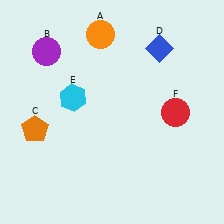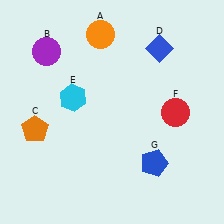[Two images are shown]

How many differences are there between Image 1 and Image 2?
There is 1 difference between the two images.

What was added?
A blue pentagon (G) was added in Image 2.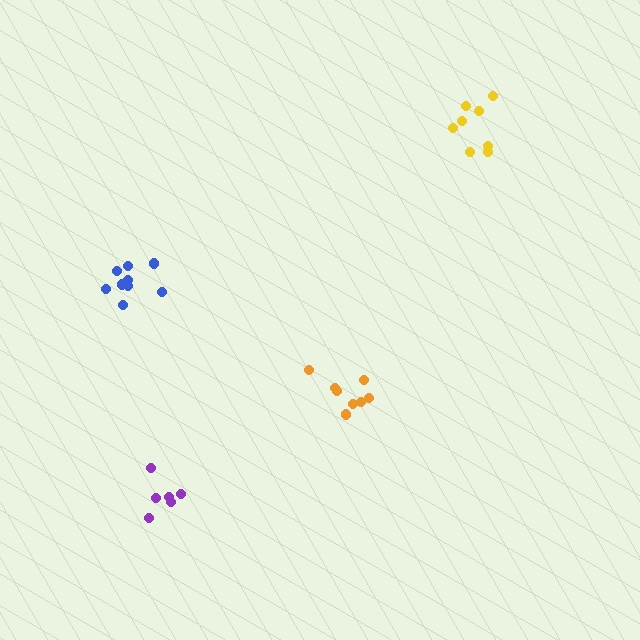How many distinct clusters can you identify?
There are 4 distinct clusters.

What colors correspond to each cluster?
The clusters are colored: yellow, blue, orange, purple.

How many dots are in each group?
Group 1: 8 dots, Group 2: 9 dots, Group 3: 8 dots, Group 4: 6 dots (31 total).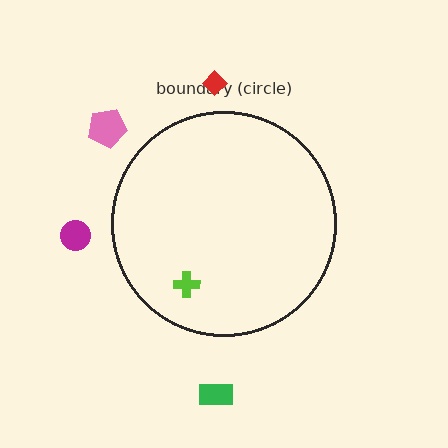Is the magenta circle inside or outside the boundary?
Outside.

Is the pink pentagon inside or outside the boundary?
Outside.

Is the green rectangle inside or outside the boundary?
Outside.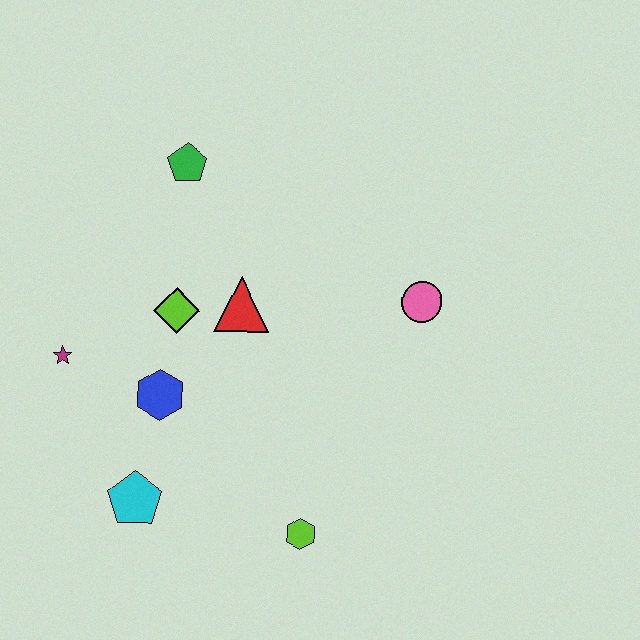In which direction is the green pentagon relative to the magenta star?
The green pentagon is above the magenta star.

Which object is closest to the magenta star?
The blue hexagon is closest to the magenta star.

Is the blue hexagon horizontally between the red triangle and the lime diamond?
No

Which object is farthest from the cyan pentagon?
The pink circle is farthest from the cyan pentagon.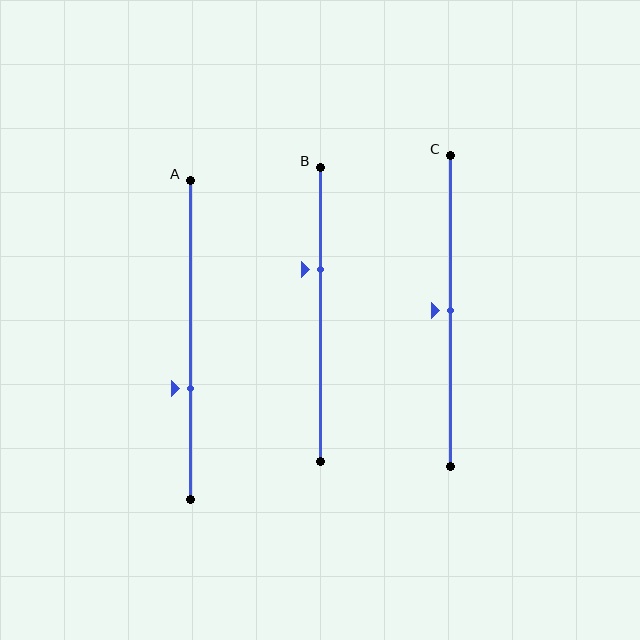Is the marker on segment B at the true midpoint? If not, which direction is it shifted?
No, the marker on segment B is shifted upward by about 15% of the segment length.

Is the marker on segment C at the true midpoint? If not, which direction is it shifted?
Yes, the marker on segment C is at the true midpoint.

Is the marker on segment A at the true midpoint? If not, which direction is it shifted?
No, the marker on segment A is shifted downward by about 15% of the segment length.